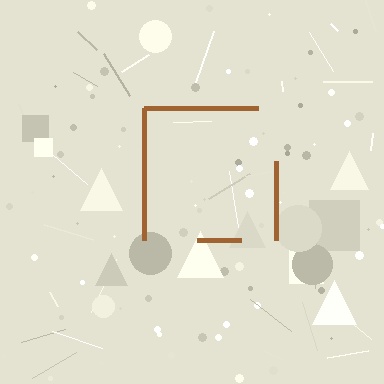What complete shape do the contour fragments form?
The contour fragments form a square.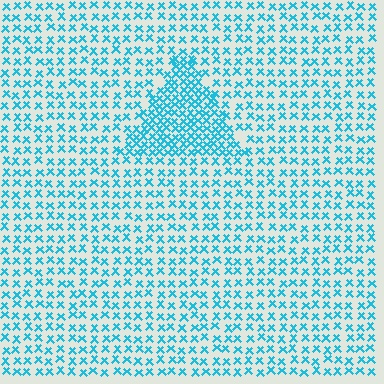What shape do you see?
I see a triangle.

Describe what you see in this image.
The image contains small cyan elements arranged at two different densities. A triangle-shaped region is visible where the elements are more densely packed than the surrounding area.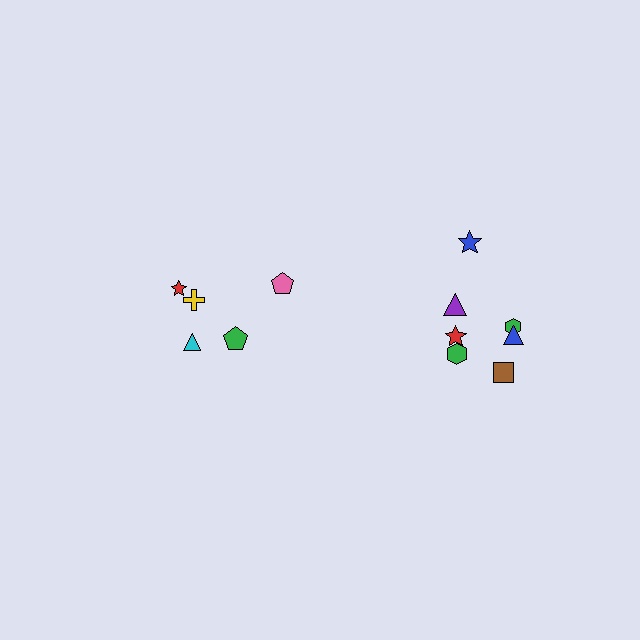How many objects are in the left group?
There are 5 objects.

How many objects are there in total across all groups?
There are 12 objects.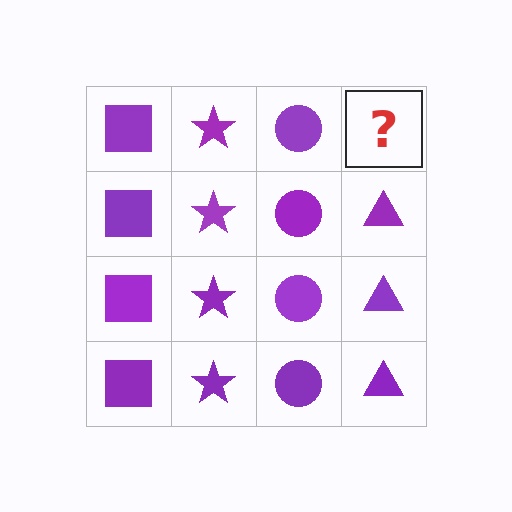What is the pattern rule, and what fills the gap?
The rule is that each column has a consistent shape. The gap should be filled with a purple triangle.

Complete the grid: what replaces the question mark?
The question mark should be replaced with a purple triangle.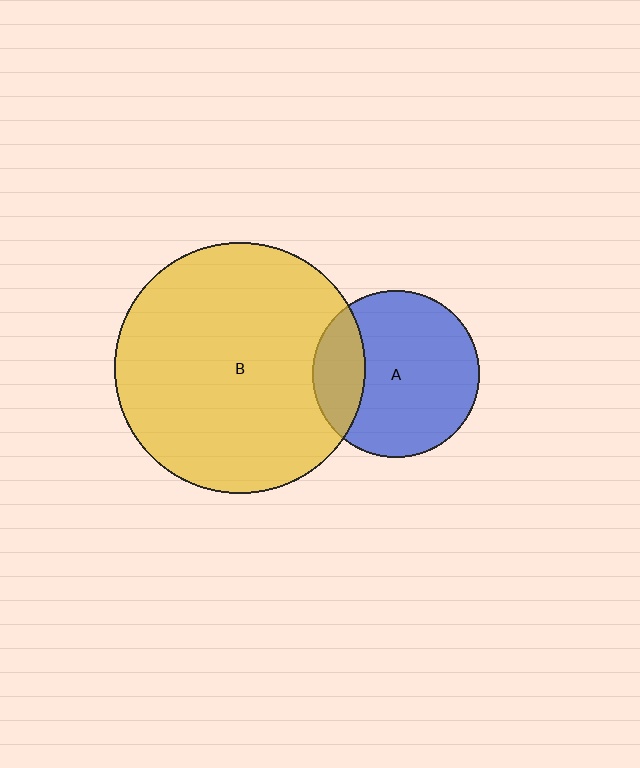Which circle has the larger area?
Circle B (yellow).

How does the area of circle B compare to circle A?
Approximately 2.2 times.